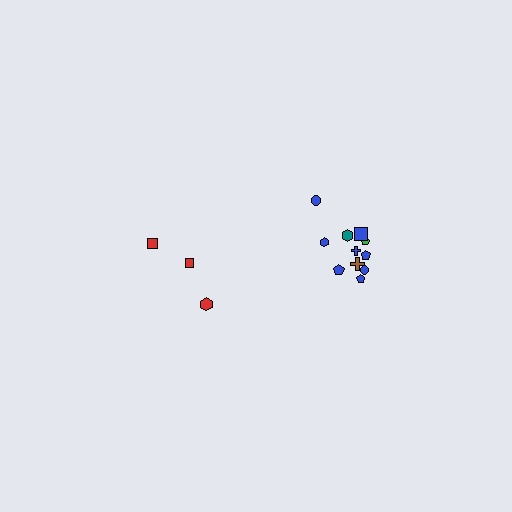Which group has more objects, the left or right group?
The right group.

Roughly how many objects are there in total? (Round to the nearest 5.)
Roughly 15 objects in total.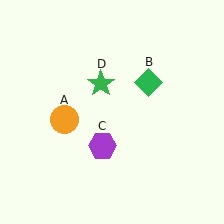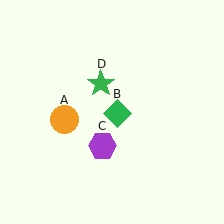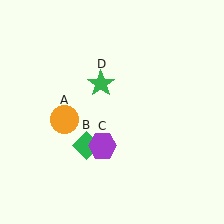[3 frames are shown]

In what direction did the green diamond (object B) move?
The green diamond (object B) moved down and to the left.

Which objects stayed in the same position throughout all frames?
Orange circle (object A) and purple hexagon (object C) and green star (object D) remained stationary.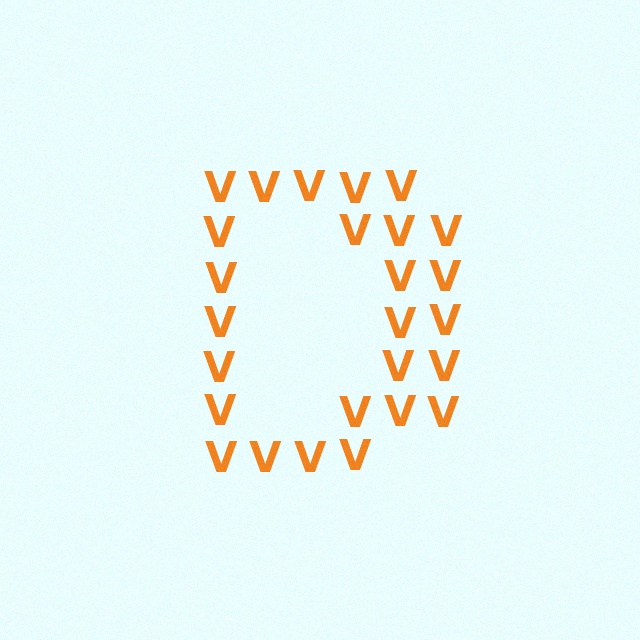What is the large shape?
The large shape is the letter D.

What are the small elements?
The small elements are letter V's.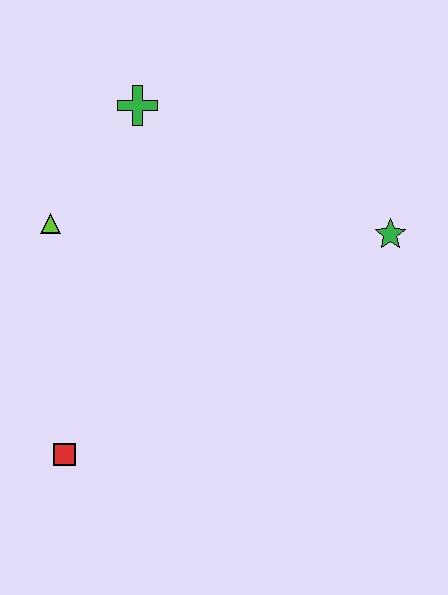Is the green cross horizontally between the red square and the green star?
Yes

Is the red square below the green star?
Yes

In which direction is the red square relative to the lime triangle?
The red square is below the lime triangle.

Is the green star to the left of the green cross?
No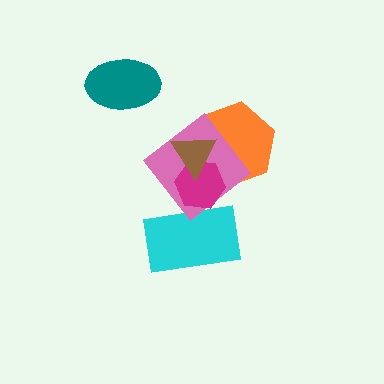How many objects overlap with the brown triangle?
3 objects overlap with the brown triangle.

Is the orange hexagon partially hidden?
Yes, it is partially covered by another shape.